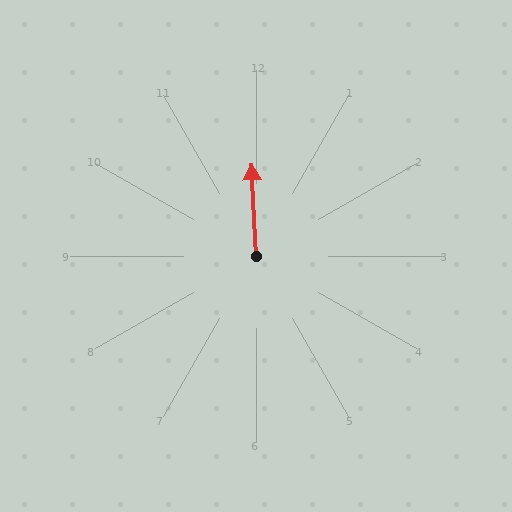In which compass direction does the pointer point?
North.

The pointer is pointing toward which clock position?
Roughly 12 o'clock.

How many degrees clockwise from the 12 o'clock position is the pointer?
Approximately 357 degrees.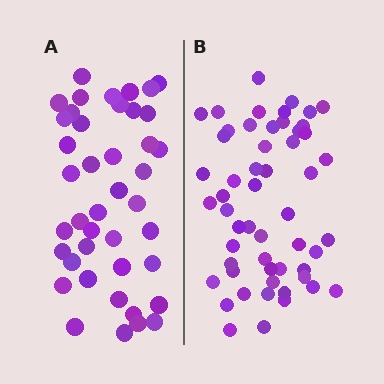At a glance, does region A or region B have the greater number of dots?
Region B (the right region) has more dots.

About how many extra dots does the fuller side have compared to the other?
Region B has roughly 12 or so more dots than region A.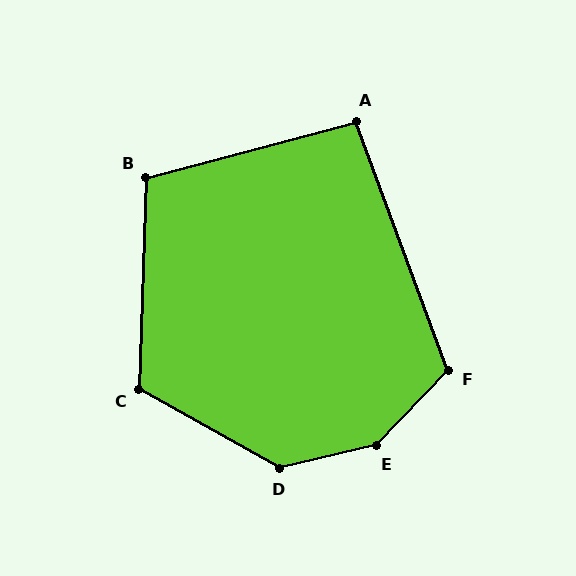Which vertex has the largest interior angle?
E, at approximately 147 degrees.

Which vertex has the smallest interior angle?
A, at approximately 95 degrees.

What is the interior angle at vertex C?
Approximately 117 degrees (obtuse).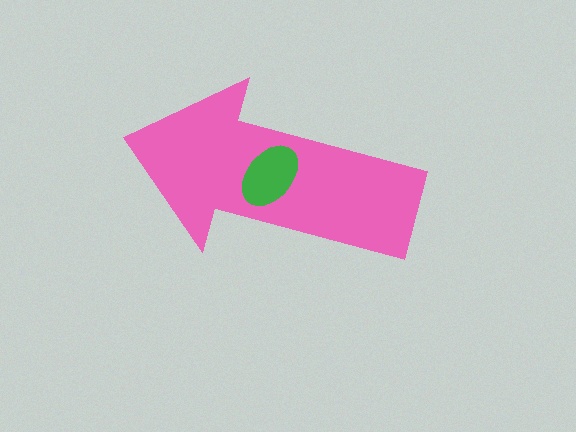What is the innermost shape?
The green ellipse.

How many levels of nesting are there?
2.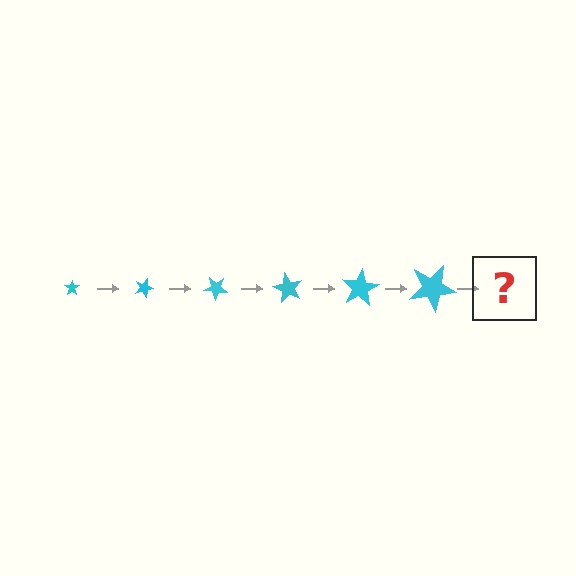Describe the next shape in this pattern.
It should be a star, larger than the previous one and rotated 120 degrees from the start.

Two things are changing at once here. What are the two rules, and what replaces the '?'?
The two rules are that the star grows larger each step and it rotates 20 degrees each step. The '?' should be a star, larger than the previous one and rotated 120 degrees from the start.